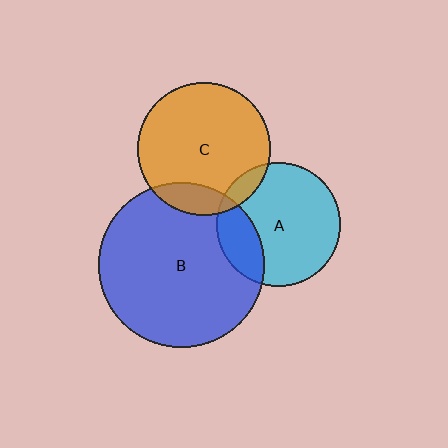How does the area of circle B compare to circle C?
Approximately 1.6 times.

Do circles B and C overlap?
Yes.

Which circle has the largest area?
Circle B (blue).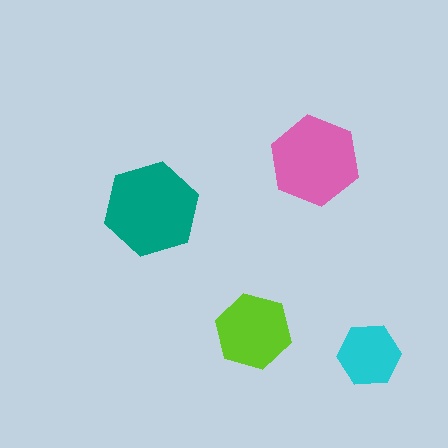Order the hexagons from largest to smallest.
the teal one, the pink one, the lime one, the cyan one.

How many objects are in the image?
There are 4 objects in the image.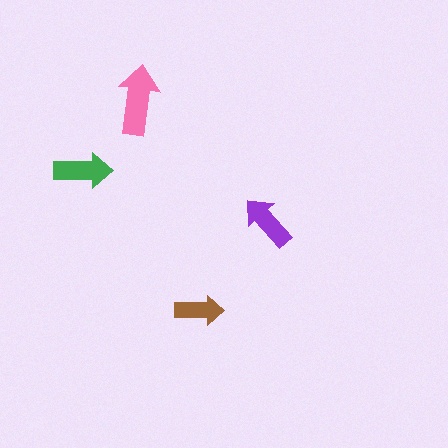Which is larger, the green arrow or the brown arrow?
The green one.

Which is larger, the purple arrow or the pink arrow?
The pink one.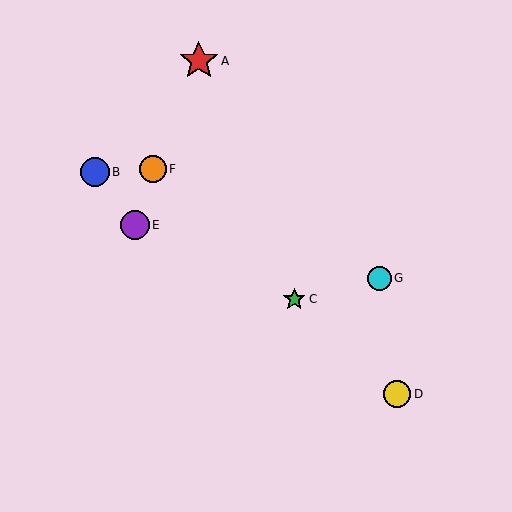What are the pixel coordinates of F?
Object F is at (153, 169).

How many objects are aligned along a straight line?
3 objects (C, D, F) are aligned along a straight line.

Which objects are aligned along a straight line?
Objects C, D, F are aligned along a straight line.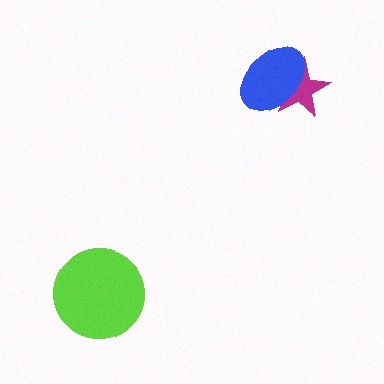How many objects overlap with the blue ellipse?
1 object overlaps with the blue ellipse.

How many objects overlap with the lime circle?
0 objects overlap with the lime circle.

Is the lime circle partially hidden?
No, no other shape covers it.